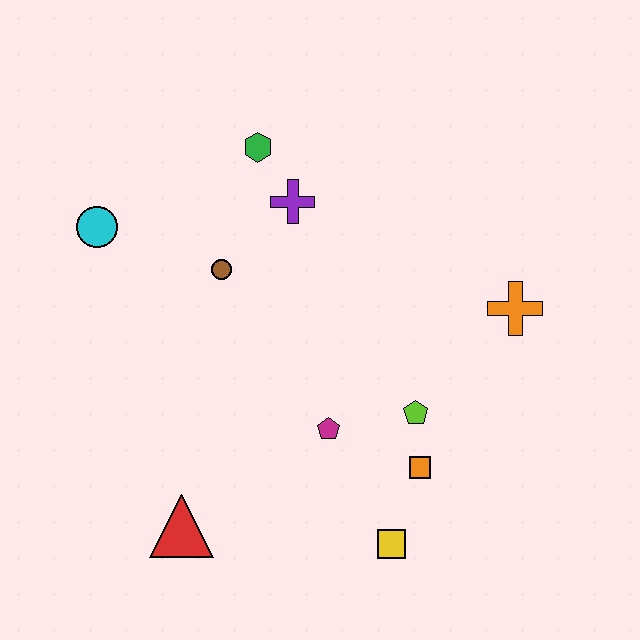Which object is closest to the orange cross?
The lime pentagon is closest to the orange cross.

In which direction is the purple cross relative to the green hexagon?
The purple cross is below the green hexagon.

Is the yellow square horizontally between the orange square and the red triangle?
Yes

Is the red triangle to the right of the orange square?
No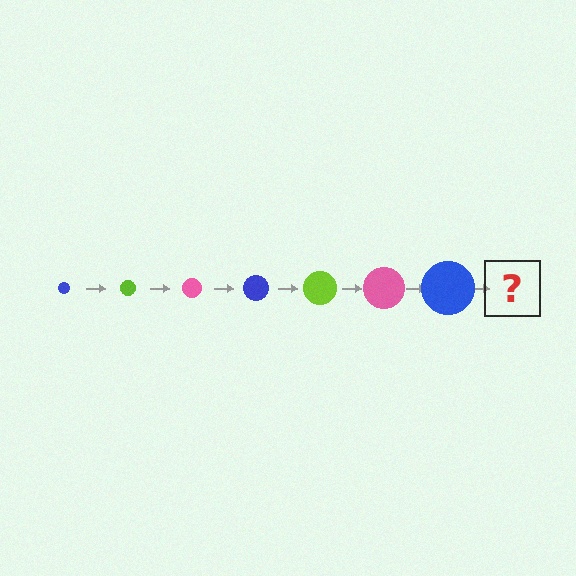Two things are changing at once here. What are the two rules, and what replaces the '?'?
The two rules are that the circle grows larger each step and the color cycles through blue, lime, and pink. The '?' should be a lime circle, larger than the previous one.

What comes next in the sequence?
The next element should be a lime circle, larger than the previous one.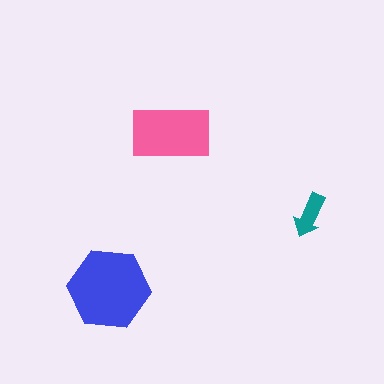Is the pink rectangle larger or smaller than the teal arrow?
Larger.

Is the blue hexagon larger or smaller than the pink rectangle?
Larger.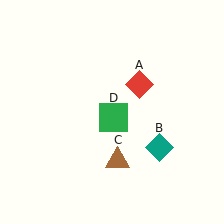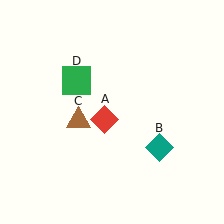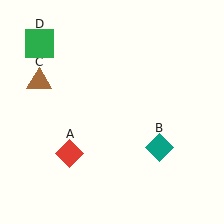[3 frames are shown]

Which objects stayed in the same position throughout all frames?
Teal diamond (object B) remained stationary.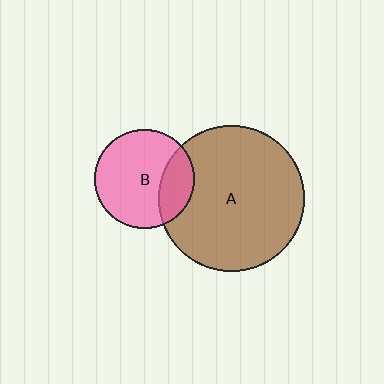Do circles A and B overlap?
Yes.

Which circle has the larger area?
Circle A (brown).